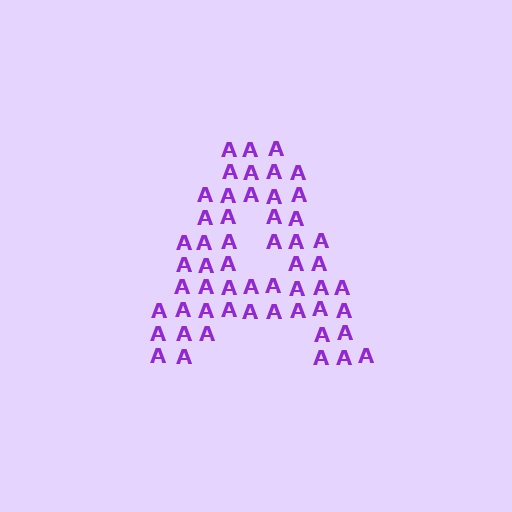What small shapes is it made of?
It is made of small letter A's.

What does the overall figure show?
The overall figure shows the letter A.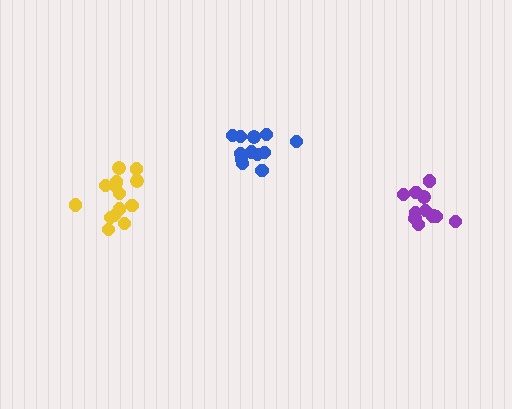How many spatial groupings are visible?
There are 3 spatial groupings.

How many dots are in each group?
Group 1: 12 dots, Group 2: 12 dots, Group 3: 14 dots (38 total).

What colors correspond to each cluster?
The clusters are colored: purple, blue, yellow.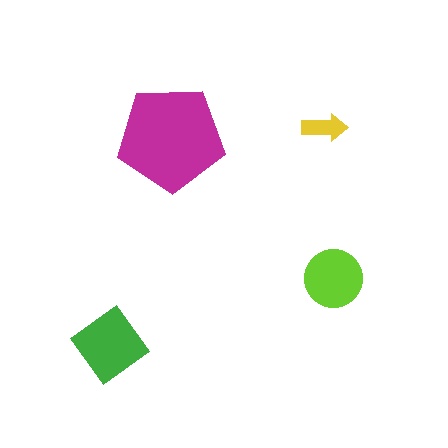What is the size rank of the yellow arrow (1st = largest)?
4th.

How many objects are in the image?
There are 4 objects in the image.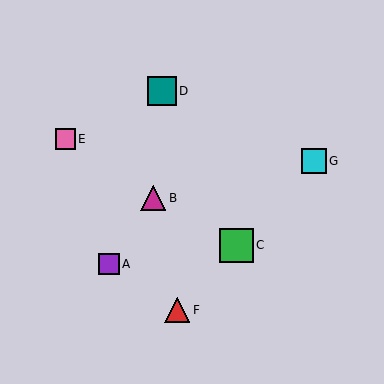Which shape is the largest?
The green square (labeled C) is the largest.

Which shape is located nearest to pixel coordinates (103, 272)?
The purple square (labeled A) at (109, 264) is nearest to that location.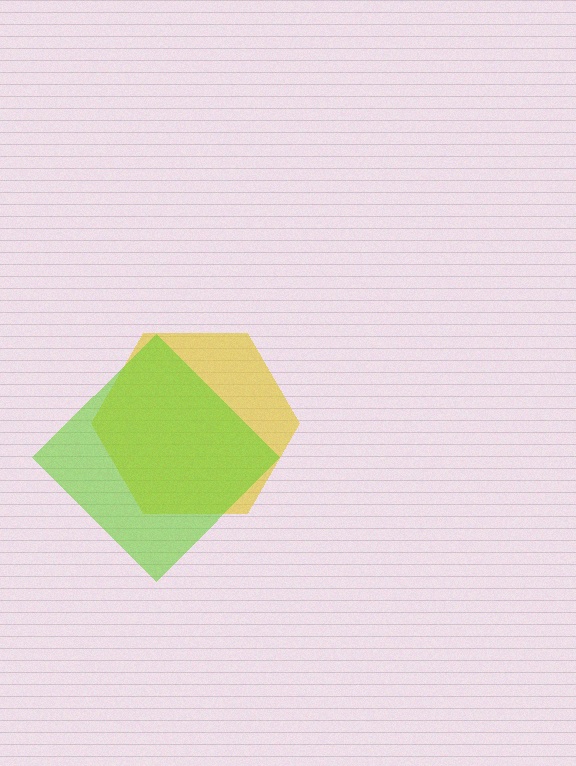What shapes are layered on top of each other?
The layered shapes are: a yellow hexagon, a lime diamond.